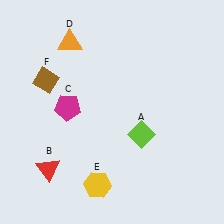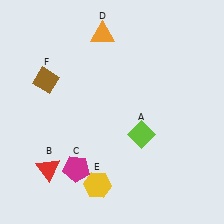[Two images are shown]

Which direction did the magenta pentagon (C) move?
The magenta pentagon (C) moved down.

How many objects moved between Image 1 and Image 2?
2 objects moved between the two images.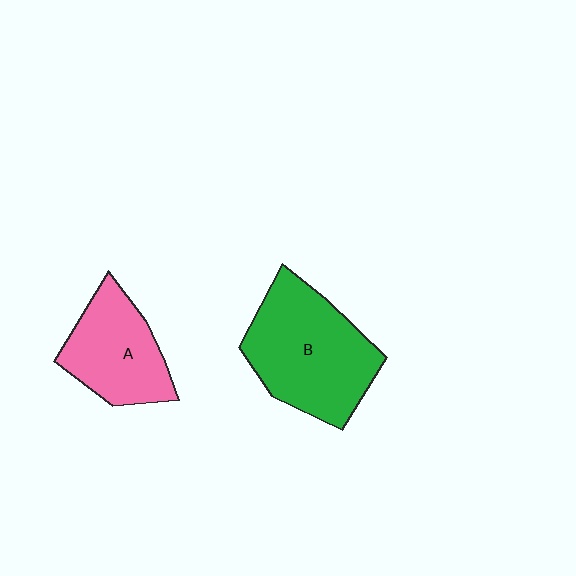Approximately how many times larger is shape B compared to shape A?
Approximately 1.5 times.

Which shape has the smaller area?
Shape A (pink).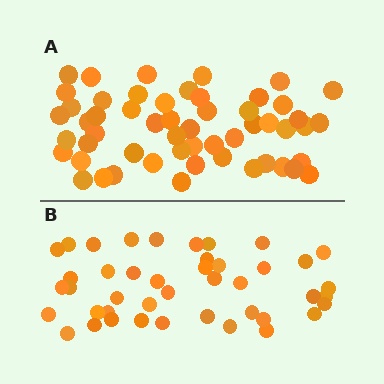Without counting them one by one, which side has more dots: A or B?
Region A (the top region) has more dots.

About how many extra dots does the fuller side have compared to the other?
Region A has roughly 12 or so more dots than region B.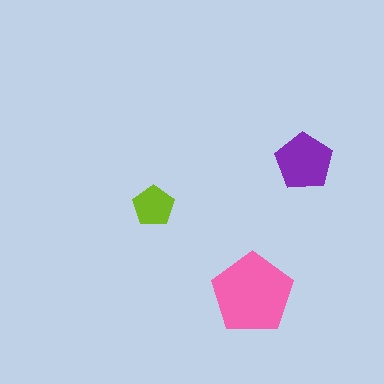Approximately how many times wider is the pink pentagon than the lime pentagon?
About 2 times wider.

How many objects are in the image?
There are 3 objects in the image.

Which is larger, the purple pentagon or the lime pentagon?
The purple one.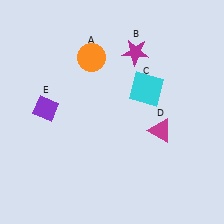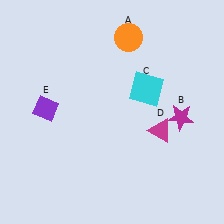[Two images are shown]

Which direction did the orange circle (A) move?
The orange circle (A) moved right.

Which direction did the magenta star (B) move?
The magenta star (B) moved down.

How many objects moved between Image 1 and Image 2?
2 objects moved between the two images.